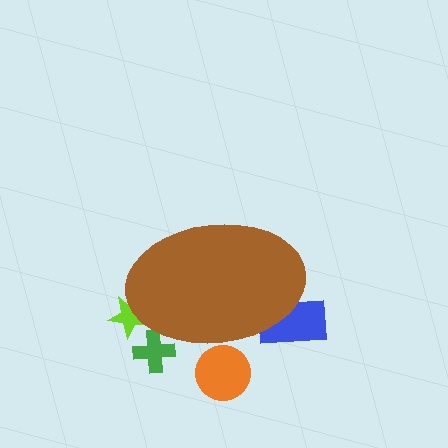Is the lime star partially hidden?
Yes, the lime star is partially hidden behind the brown ellipse.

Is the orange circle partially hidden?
Yes, the orange circle is partially hidden behind the brown ellipse.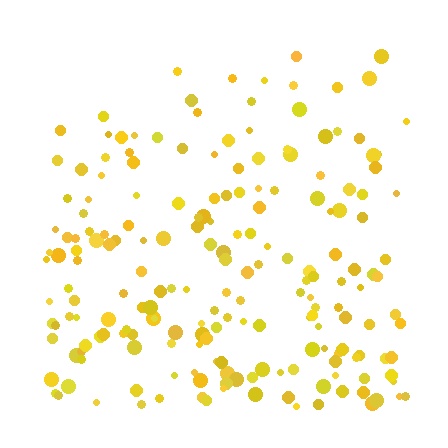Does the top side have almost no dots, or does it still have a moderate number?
Still a moderate number, just noticeably fewer than the bottom.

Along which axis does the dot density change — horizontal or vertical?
Vertical.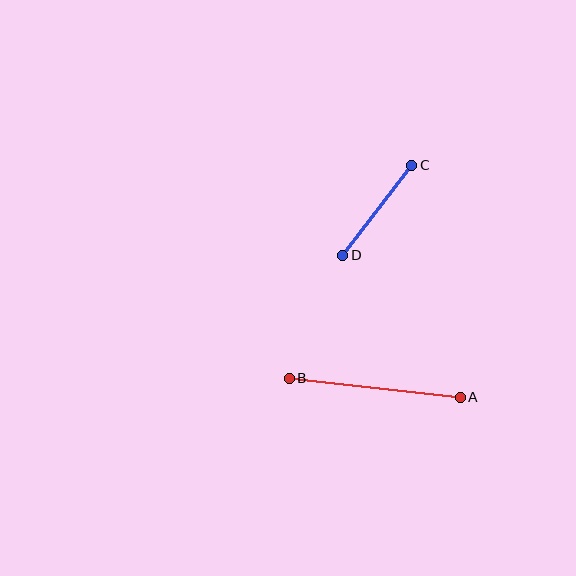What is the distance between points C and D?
The distance is approximately 113 pixels.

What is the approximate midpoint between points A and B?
The midpoint is at approximately (375, 388) pixels.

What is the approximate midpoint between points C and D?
The midpoint is at approximately (377, 210) pixels.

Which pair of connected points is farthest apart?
Points A and B are farthest apart.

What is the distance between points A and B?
The distance is approximately 172 pixels.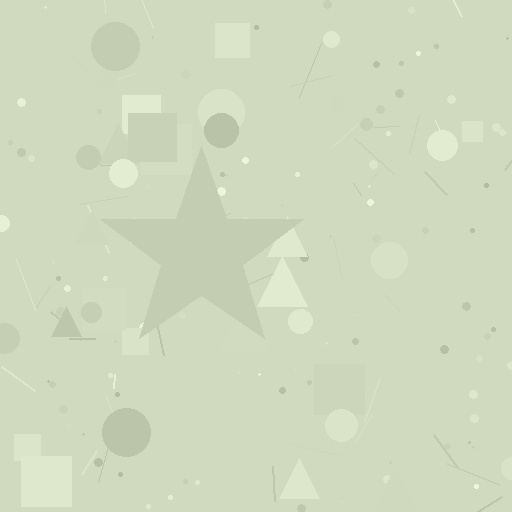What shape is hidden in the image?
A star is hidden in the image.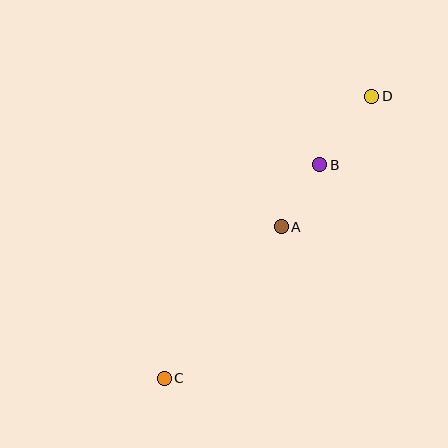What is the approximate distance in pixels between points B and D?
The distance between B and D is approximately 86 pixels.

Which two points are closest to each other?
Points A and B are closest to each other.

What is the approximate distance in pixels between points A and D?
The distance between A and D is approximately 159 pixels.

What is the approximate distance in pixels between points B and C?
The distance between B and C is approximately 264 pixels.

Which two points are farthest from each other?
Points C and D are farthest from each other.